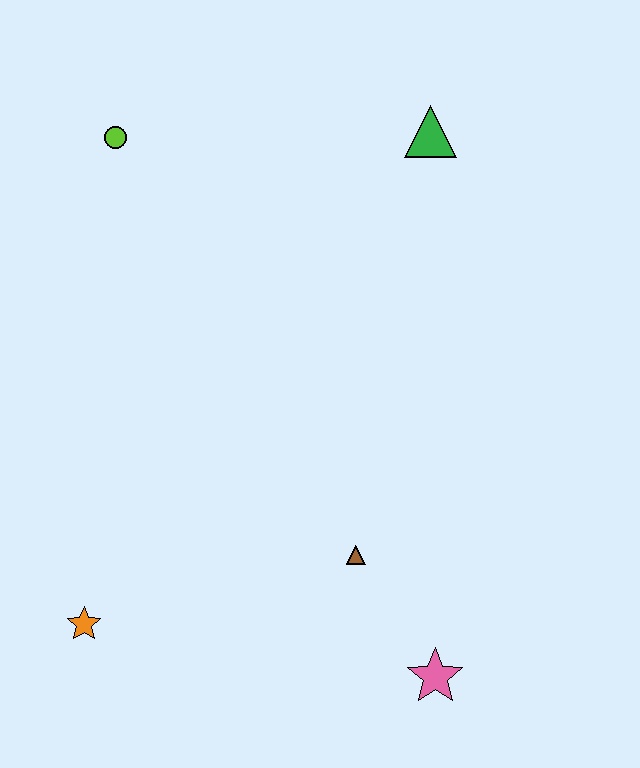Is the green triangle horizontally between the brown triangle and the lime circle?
No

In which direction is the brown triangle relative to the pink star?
The brown triangle is above the pink star.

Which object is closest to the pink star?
The brown triangle is closest to the pink star.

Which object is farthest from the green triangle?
The orange star is farthest from the green triangle.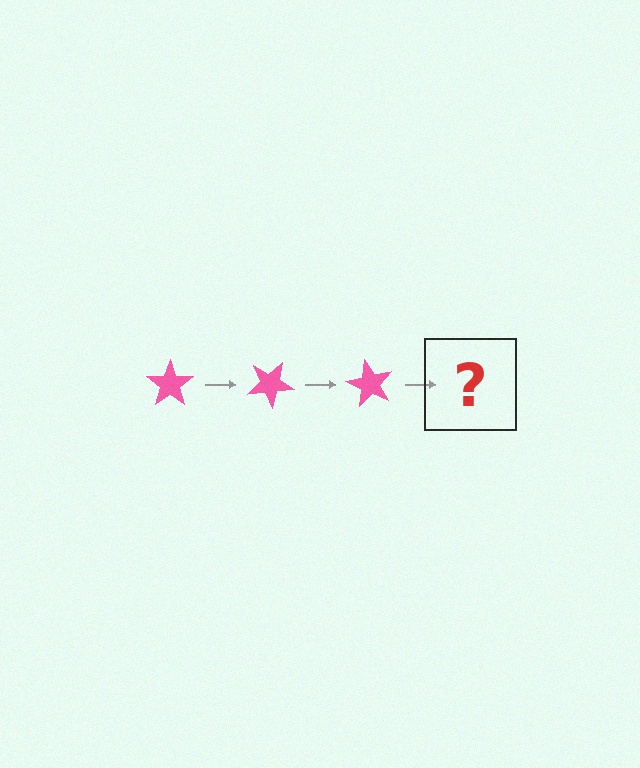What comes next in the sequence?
The next element should be a pink star rotated 90 degrees.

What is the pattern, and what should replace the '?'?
The pattern is that the star rotates 30 degrees each step. The '?' should be a pink star rotated 90 degrees.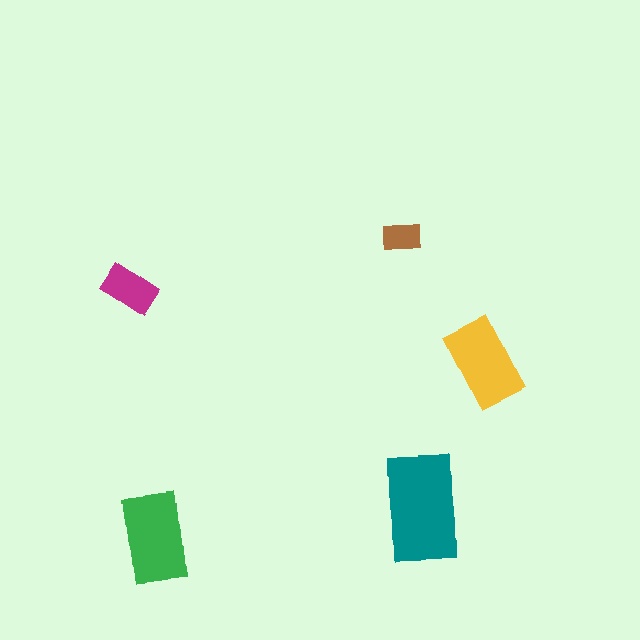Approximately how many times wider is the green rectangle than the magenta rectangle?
About 1.5 times wider.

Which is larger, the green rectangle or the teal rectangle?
The teal one.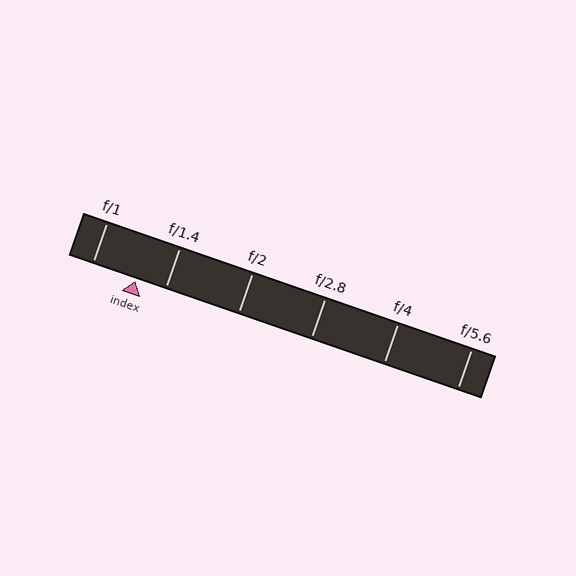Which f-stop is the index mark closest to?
The index mark is closest to f/1.4.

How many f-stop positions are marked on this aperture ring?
There are 6 f-stop positions marked.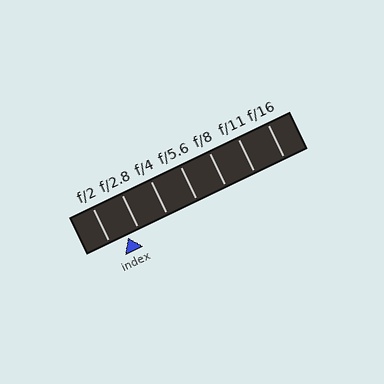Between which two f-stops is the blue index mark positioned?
The index mark is between f/2 and f/2.8.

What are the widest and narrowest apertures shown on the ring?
The widest aperture shown is f/2 and the narrowest is f/16.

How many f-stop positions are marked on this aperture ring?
There are 7 f-stop positions marked.